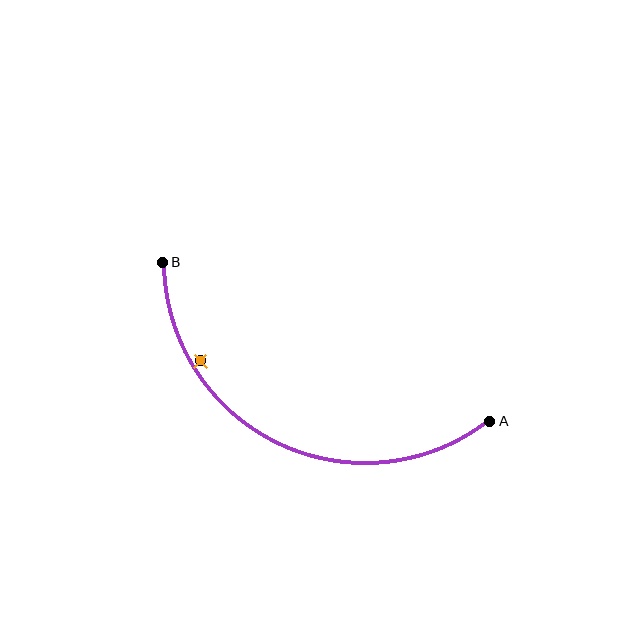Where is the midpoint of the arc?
The arc midpoint is the point on the curve farthest from the straight line joining A and B. It sits below that line.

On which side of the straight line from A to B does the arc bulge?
The arc bulges below the straight line connecting A and B.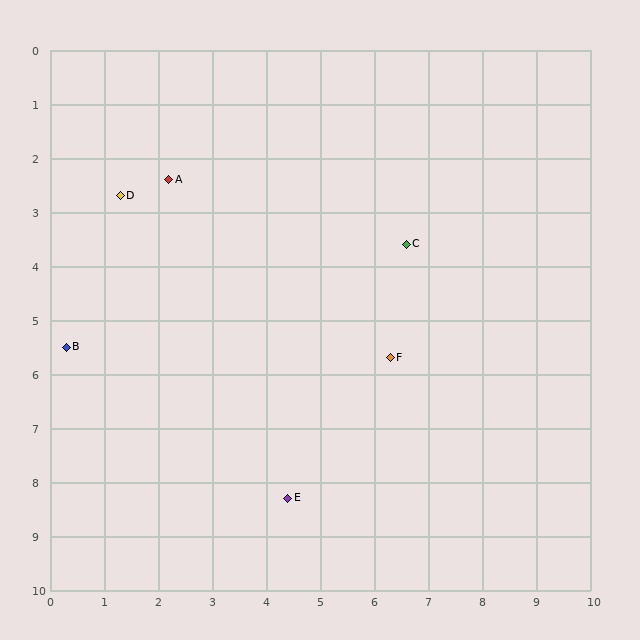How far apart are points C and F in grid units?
Points C and F are about 2.1 grid units apart.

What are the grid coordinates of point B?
Point B is at approximately (0.3, 5.5).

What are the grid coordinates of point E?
Point E is at approximately (4.4, 8.3).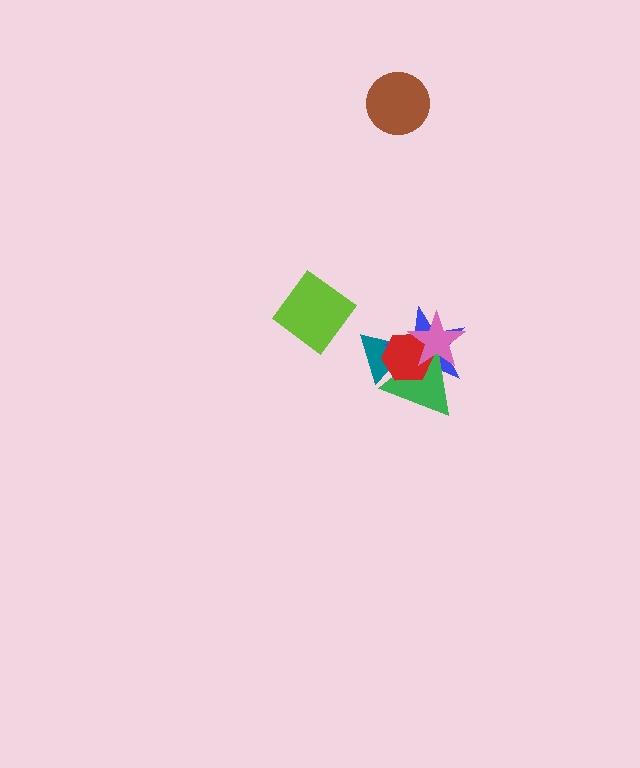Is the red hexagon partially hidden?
Yes, it is partially covered by another shape.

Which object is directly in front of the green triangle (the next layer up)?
The red hexagon is directly in front of the green triangle.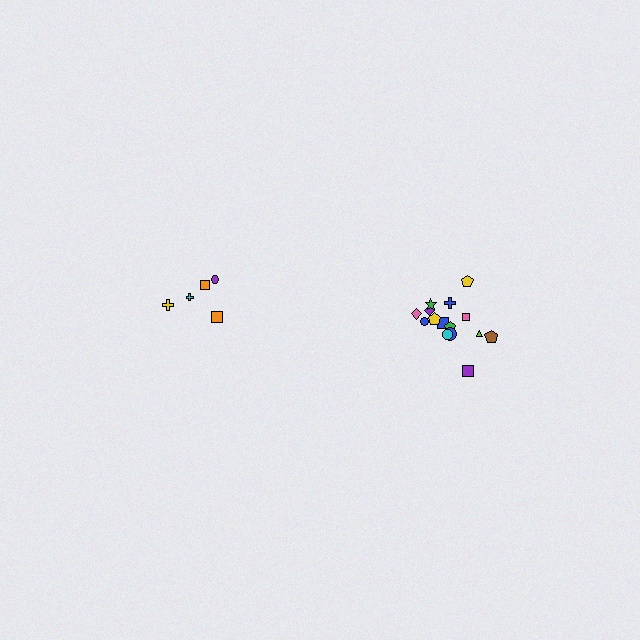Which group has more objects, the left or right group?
The right group.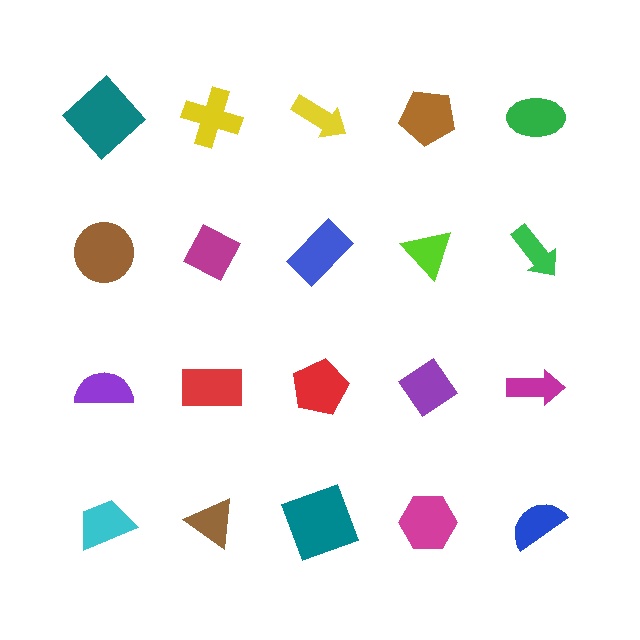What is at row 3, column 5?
A magenta arrow.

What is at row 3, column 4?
A purple diamond.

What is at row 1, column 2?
A yellow cross.